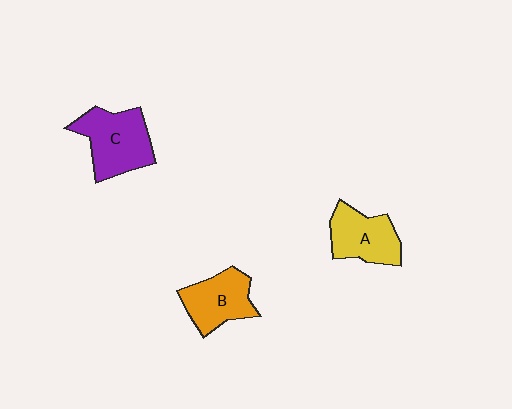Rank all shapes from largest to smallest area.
From largest to smallest: C (purple), A (yellow), B (orange).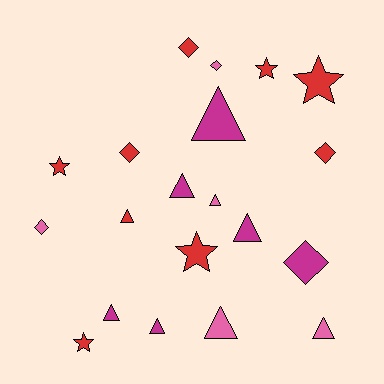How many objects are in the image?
There are 20 objects.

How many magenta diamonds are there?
There is 1 magenta diamond.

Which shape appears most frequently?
Triangle, with 9 objects.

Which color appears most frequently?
Red, with 9 objects.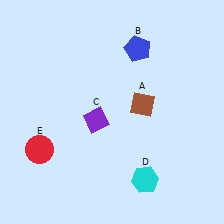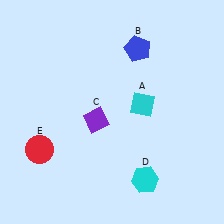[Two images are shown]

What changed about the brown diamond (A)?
In Image 1, A is brown. In Image 2, it changed to cyan.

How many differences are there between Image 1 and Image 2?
There is 1 difference between the two images.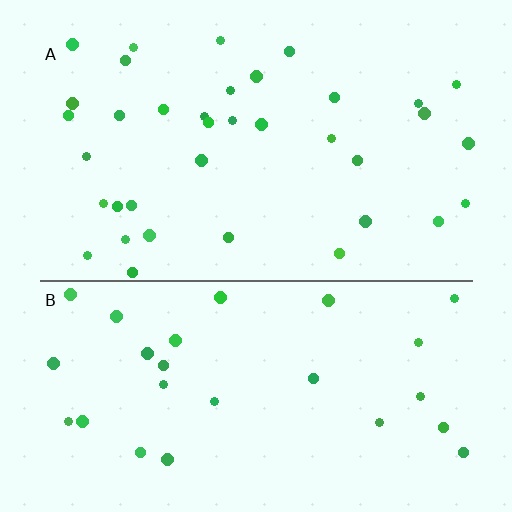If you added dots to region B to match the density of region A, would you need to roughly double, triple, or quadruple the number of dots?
Approximately double.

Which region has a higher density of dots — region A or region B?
A (the top).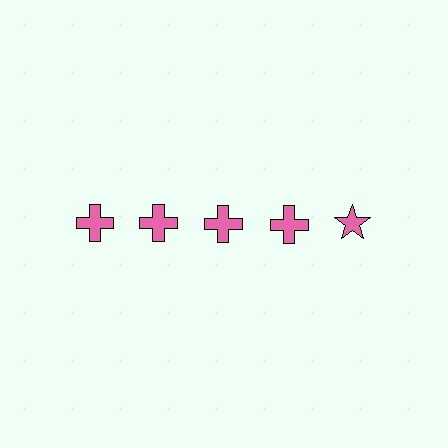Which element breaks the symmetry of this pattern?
The pink star in the top row, rightmost column breaks the symmetry. All other shapes are pink crosses.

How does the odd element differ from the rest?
It has a different shape: star instead of cross.